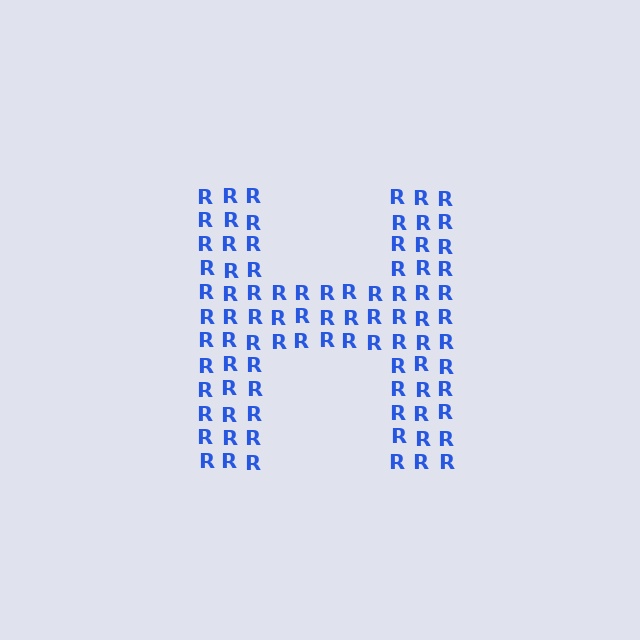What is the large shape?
The large shape is the letter H.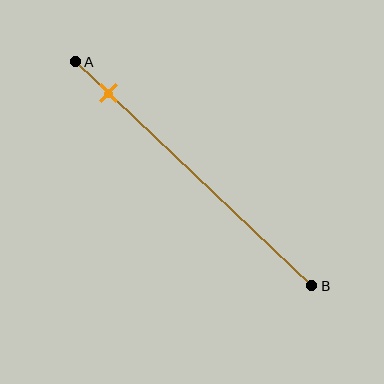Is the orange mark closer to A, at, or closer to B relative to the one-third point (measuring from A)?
The orange mark is closer to point A than the one-third point of segment AB.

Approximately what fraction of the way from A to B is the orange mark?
The orange mark is approximately 15% of the way from A to B.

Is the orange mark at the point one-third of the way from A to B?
No, the mark is at about 15% from A, not at the 33% one-third point.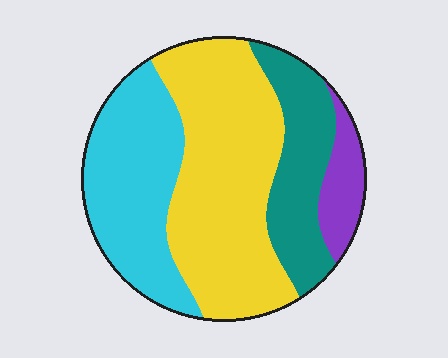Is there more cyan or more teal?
Cyan.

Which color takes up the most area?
Yellow, at roughly 45%.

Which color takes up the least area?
Purple, at roughly 10%.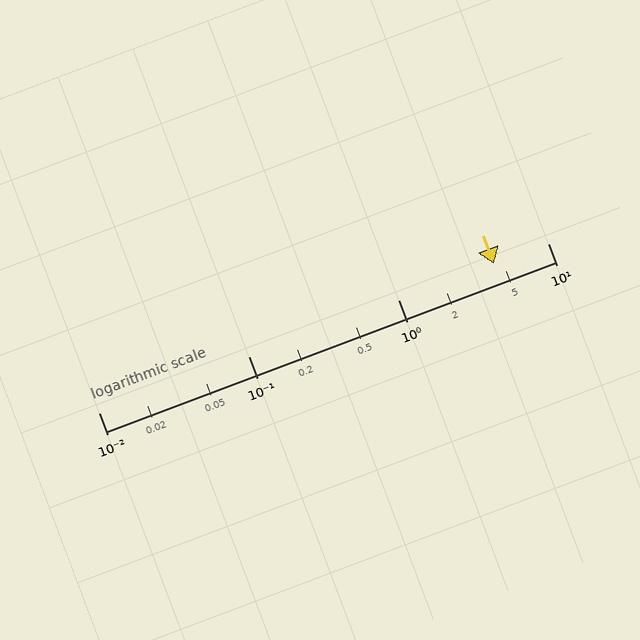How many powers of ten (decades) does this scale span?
The scale spans 3 decades, from 0.01 to 10.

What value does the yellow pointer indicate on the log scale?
The pointer indicates approximately 4.4.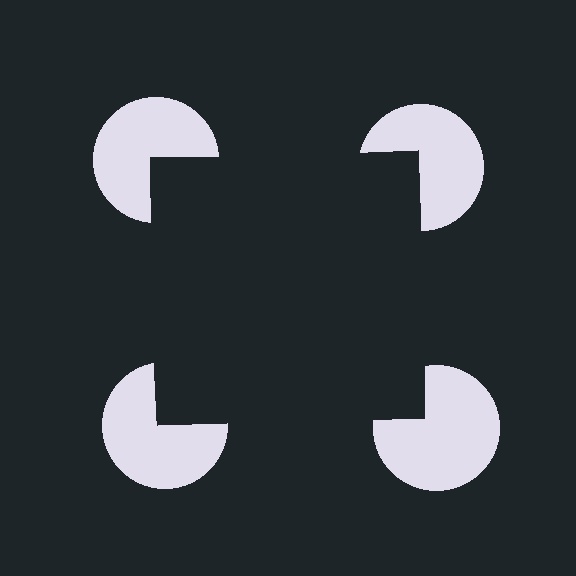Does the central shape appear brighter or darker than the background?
It typically appears slightly darker than the background, even though no actual brightness change is drawn.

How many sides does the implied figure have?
4 sides.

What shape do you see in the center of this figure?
An illusory square — its edges are inferred from the aligned wedge cuts in the pac-man discs, not physically drawn.